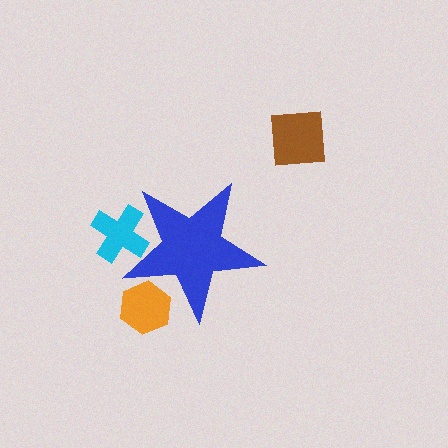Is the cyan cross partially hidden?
Yes, the cyan cross is partially hidden behind the blue star.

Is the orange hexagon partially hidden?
Yes, the orange hexagon is partially hidden behind the blue star.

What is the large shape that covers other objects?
A blue star.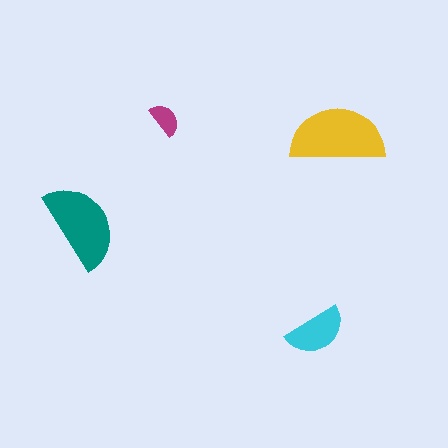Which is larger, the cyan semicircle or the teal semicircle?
The teal one.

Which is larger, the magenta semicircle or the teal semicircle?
The teal one.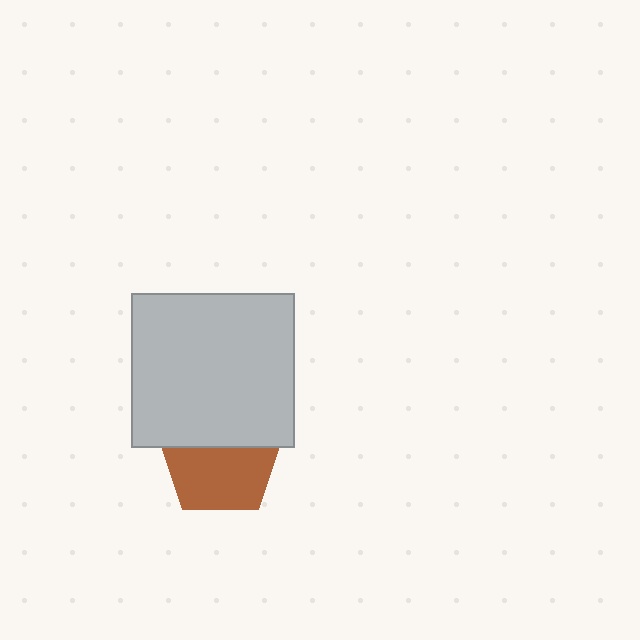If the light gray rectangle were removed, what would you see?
You would see the complete brown pentagon.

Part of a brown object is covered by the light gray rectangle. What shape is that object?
It is a pentagon.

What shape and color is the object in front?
The object in front is a light gray rectangle.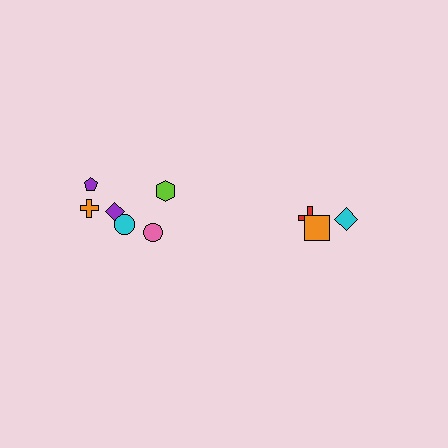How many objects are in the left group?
There are 6 objects.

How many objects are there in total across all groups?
There are 9 objects.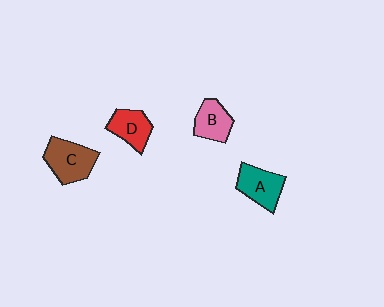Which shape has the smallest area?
Shape B (pink).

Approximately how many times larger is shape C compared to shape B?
Approximately 1.4 times.